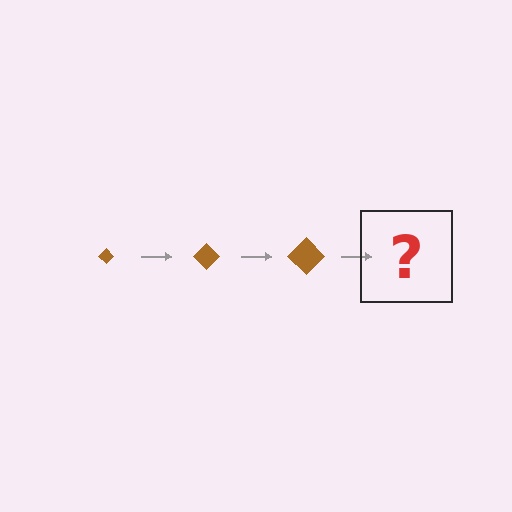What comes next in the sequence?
The next element should be a brown diamond, larger than the previous one.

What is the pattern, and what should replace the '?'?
The pattern is that the diamond gets progressively larger each step. The '?' should be a brown diamond, larger than the previous one.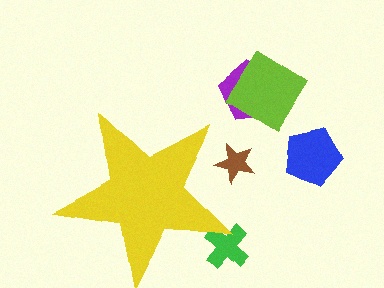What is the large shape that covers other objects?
A yellow star.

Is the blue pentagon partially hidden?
No, the blue pentagon is fully visible.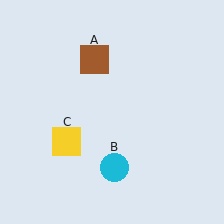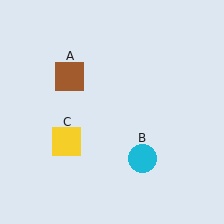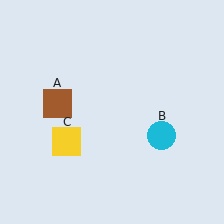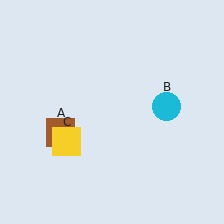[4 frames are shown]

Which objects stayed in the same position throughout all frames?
Yellow square (object C) remained stationary.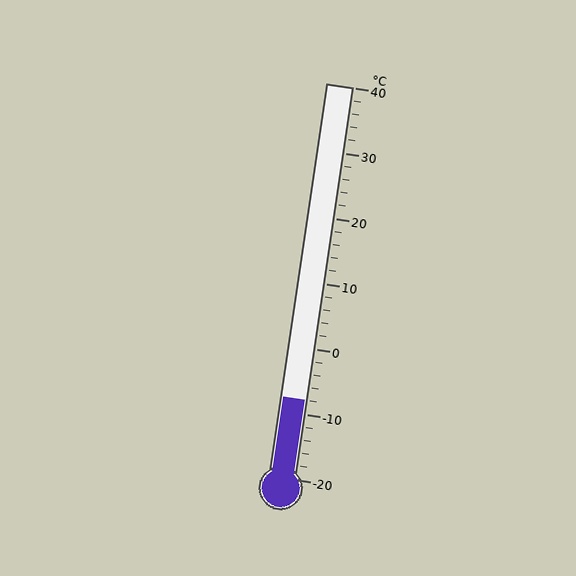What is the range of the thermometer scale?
The thermometer scale ranges from -20°C to 40°C.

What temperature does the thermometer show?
The thermometer shows approximately -8°C.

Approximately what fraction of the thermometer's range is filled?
The thermometer is filled to approximately 20% of its range.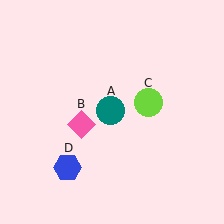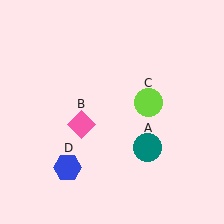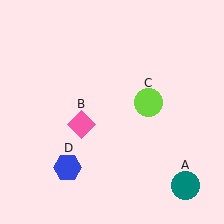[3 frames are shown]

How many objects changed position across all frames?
1 object changed position: teal circle (object A).